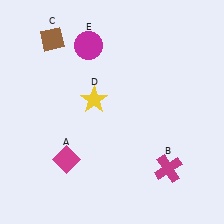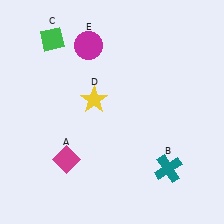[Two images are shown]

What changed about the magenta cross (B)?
In Image 1, B is magenta. In Image 2, it changed to teal.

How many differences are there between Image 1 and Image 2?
There are 2 differences between the two images.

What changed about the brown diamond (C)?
In Image 1, C is brown. In Image 2, it changed to green.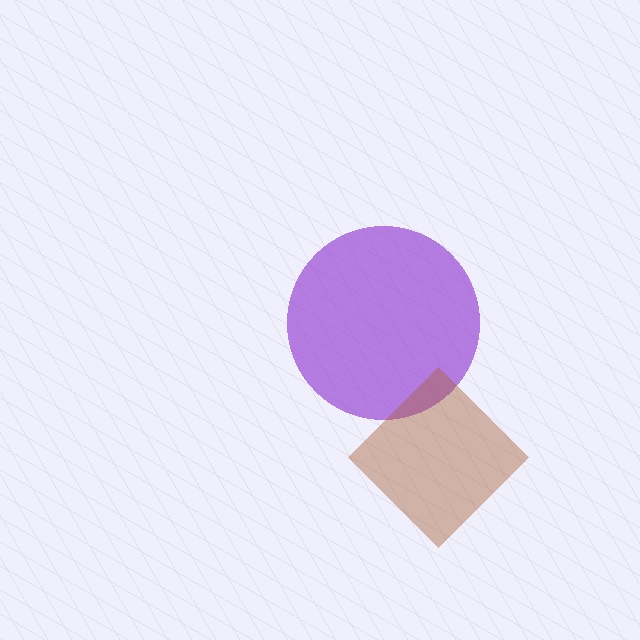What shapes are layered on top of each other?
The layered shapes are: a purple circle, a brown diamond.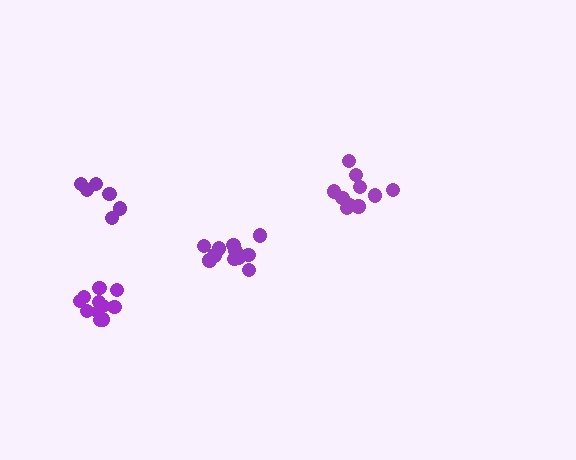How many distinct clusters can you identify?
There are 4 distinct clusters.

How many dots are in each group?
Group 1: 6 dots, Group 2: 12 dots, Group 3: 11 dots, Group 4: 10 dots (39 total).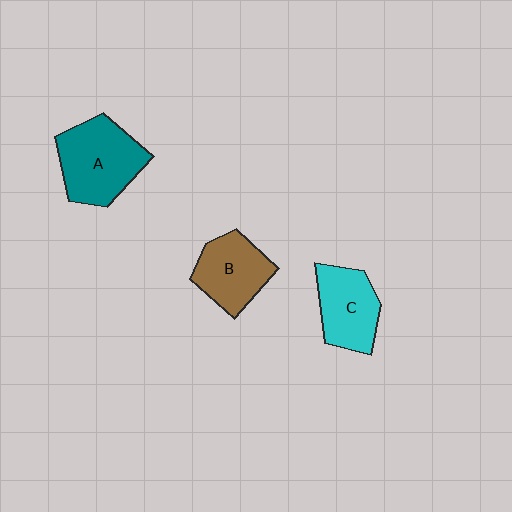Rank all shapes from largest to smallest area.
From largest to smallest: A (teal), C (cyan), B (brown).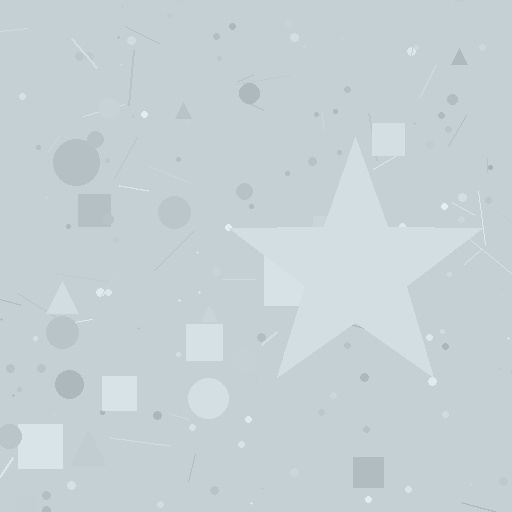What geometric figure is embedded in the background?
A star is embedded in the background.